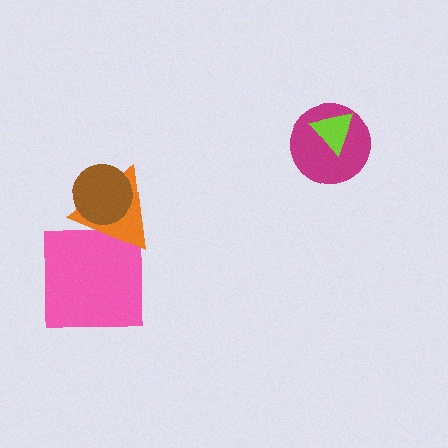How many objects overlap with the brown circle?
1 object overlaps with the brown circle.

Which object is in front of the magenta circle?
The lime triangle is in front of the magenta circle.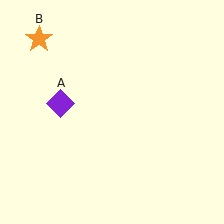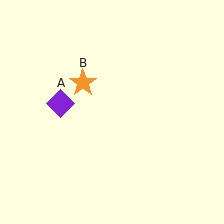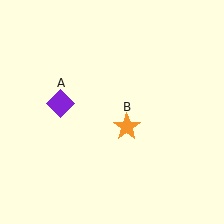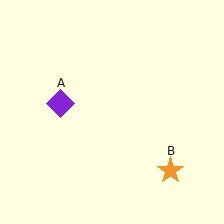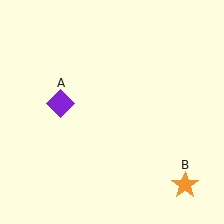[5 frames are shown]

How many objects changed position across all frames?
1 object changed position: orange star (object B).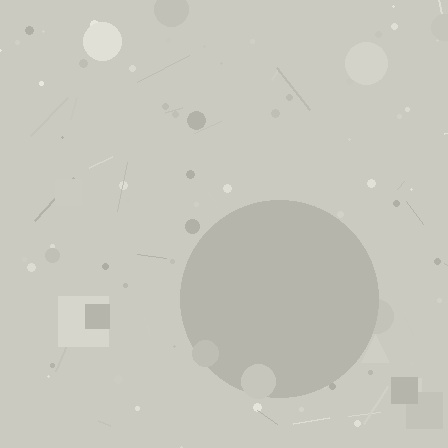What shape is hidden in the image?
A circle is hidden in the image.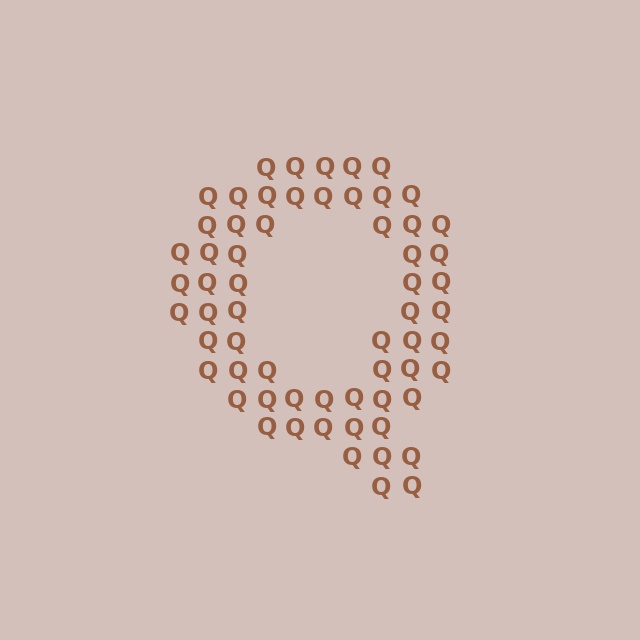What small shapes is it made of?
It is made of small letter Q's.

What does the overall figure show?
The overall figure shows the letter Q.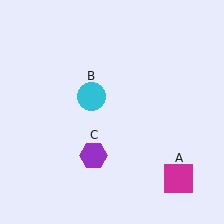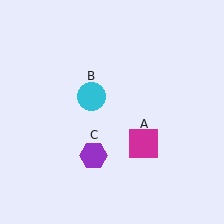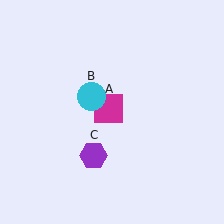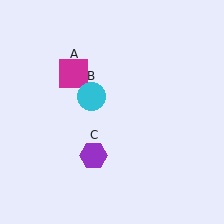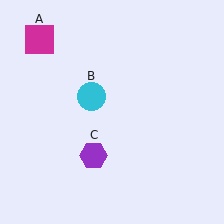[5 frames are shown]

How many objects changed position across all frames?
1 object changed position: magenta square (object A).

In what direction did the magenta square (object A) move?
The magenta square (object A) moved up and to the left.